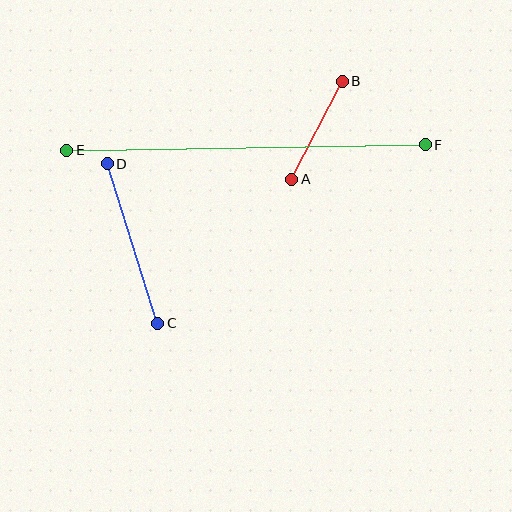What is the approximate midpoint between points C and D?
The midpoint is at approximately (132, 243) pixels.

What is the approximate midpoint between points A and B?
The midpoint is at approximately (317, 130) pixels.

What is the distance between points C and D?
The distance is approximately 167 pixels.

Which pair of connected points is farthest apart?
Points E and F are farthest apart.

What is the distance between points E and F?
The distance is approximately 358 pixels.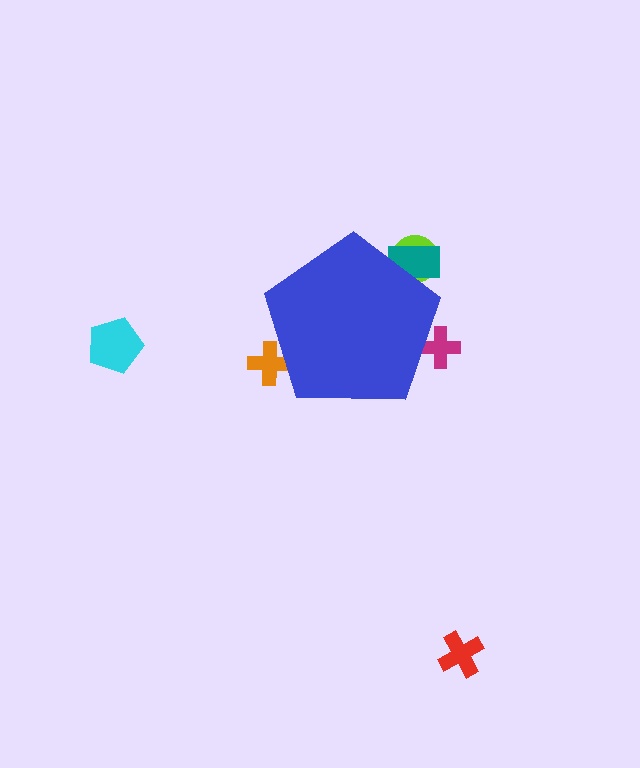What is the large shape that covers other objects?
A blue pentagon.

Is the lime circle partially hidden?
Yes, the lime circle is partially hidden behind the blue pentagon.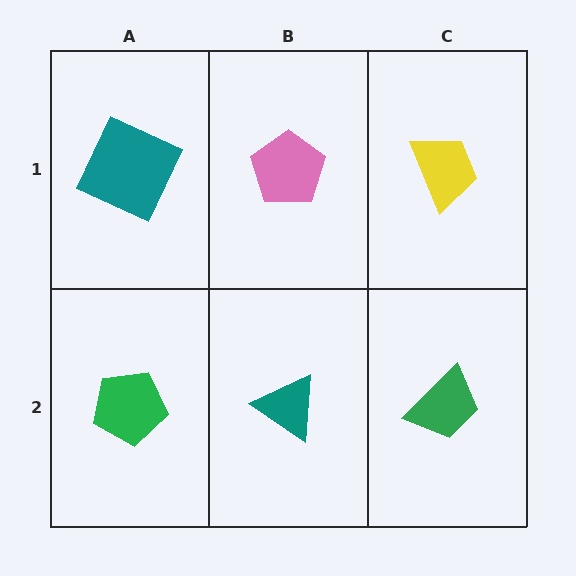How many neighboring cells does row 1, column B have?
3.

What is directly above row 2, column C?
A yellow trapezoid.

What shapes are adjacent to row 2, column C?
A yellow trapezoid (row 1, column C), a teal triangle (row 2, column B).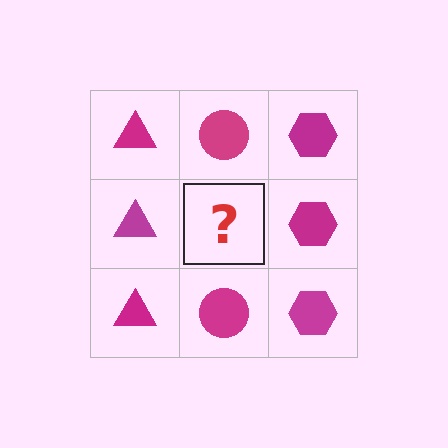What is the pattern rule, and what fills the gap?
The rule is that each column has a consistent shape. The gap should be filled with a magenta circle.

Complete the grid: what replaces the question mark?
The question mark should be replaced with a magenta circle.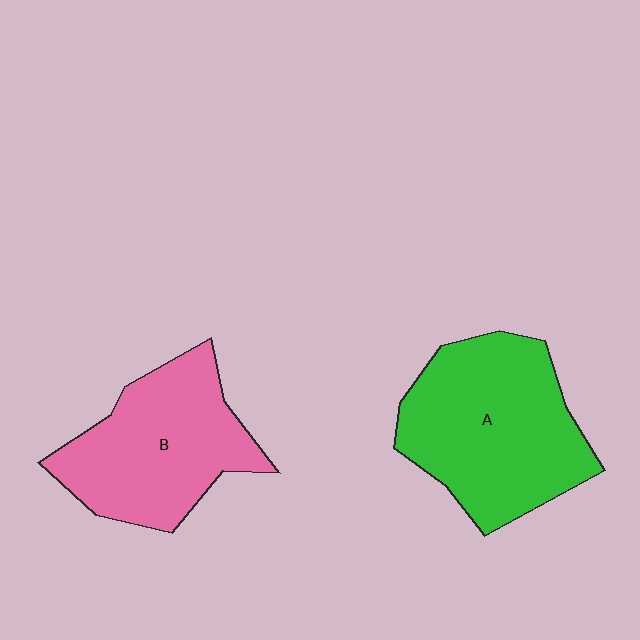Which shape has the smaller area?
Shape B (pink).